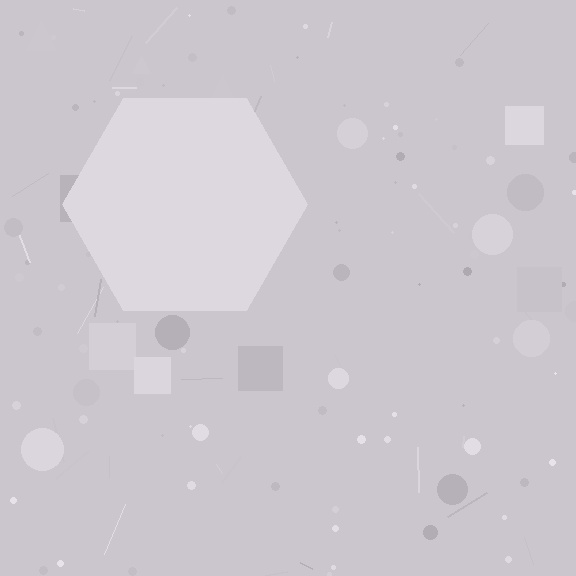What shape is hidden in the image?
A hexagon is hidden in the image.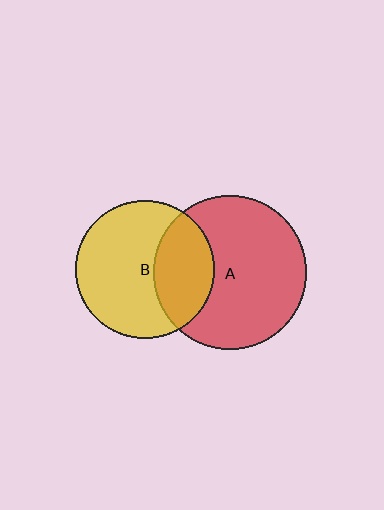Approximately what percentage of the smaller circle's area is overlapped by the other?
Approximately 35%.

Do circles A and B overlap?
Yes.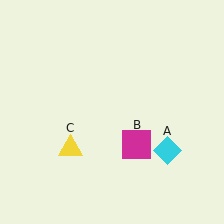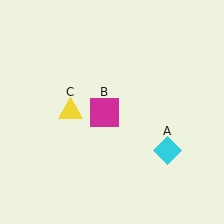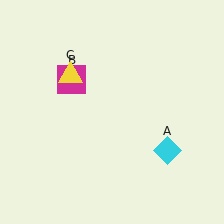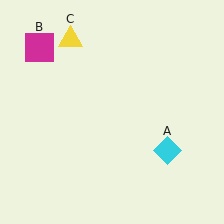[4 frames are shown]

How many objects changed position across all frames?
2 objects changed position: magenta square (object B), yellow triangle (object C).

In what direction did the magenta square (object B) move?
The magenta square (object B) moved up and to the left.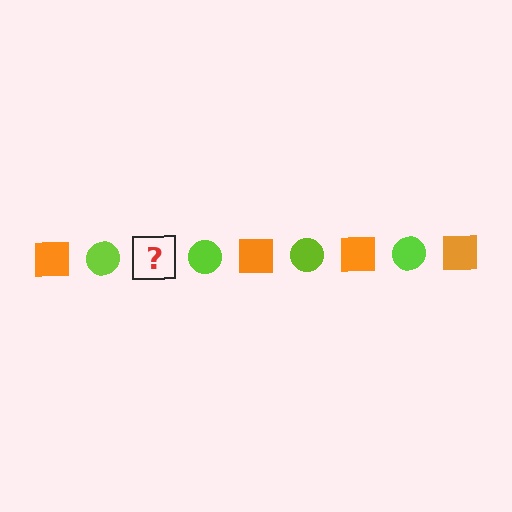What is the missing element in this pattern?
The missing element is an orange square.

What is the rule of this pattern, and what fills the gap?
The rule is that the pattern alternates between orange square and lime circle. The gap should be filled with an orange square.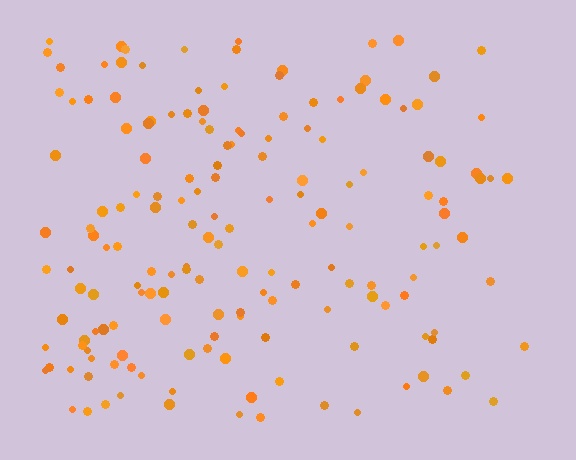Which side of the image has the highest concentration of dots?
The left.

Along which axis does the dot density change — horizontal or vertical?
Horizontal.